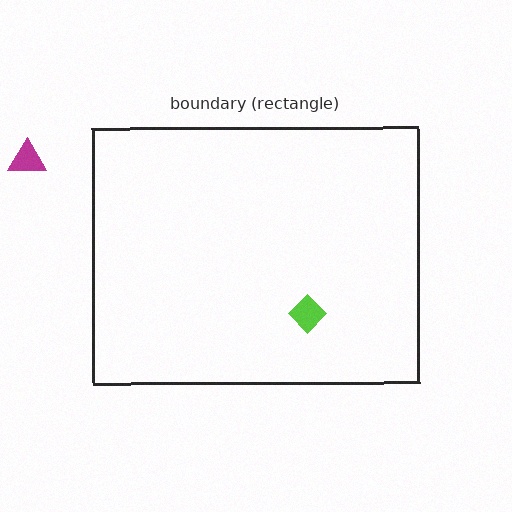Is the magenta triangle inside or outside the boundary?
Outside.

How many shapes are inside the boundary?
1 inside, 1 outside.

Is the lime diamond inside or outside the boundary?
Inside.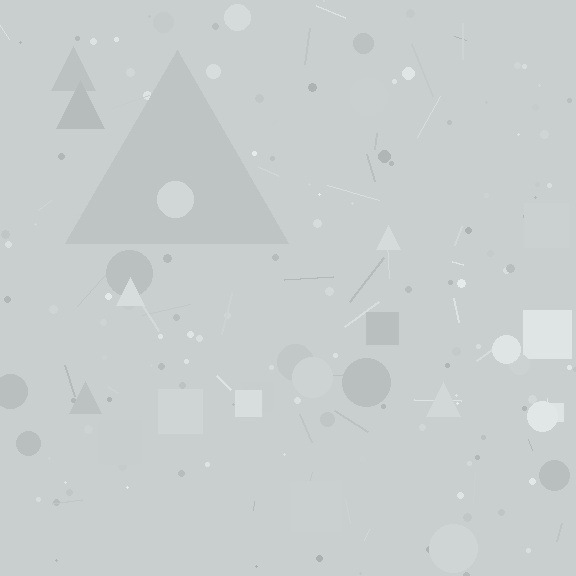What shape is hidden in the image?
A triangle is hidden in the image.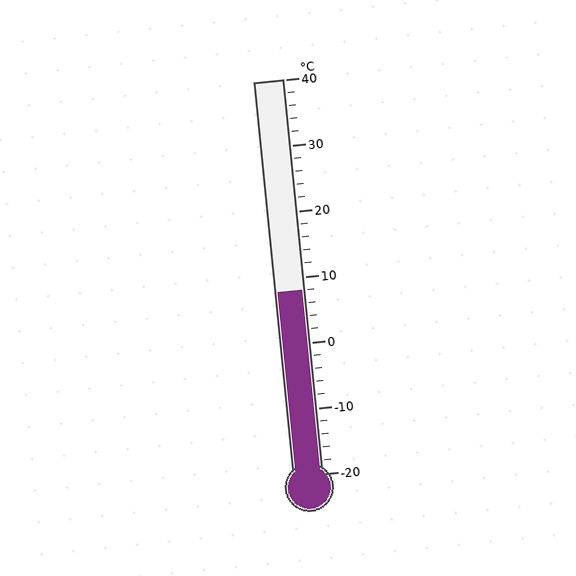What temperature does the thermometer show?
The thermometer shows approximately 8°C.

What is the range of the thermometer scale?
The thermometer scale ranges from -20°C to 40°C.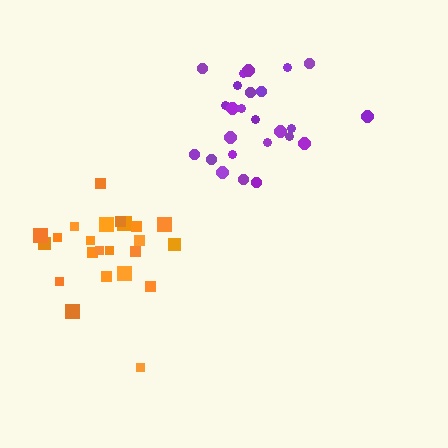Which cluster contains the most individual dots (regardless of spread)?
Purple (25).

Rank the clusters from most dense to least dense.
orange, purple.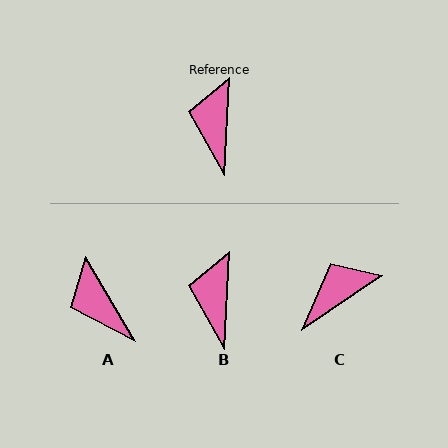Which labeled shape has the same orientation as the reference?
B.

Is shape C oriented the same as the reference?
No, it is off by about 53 degrees.